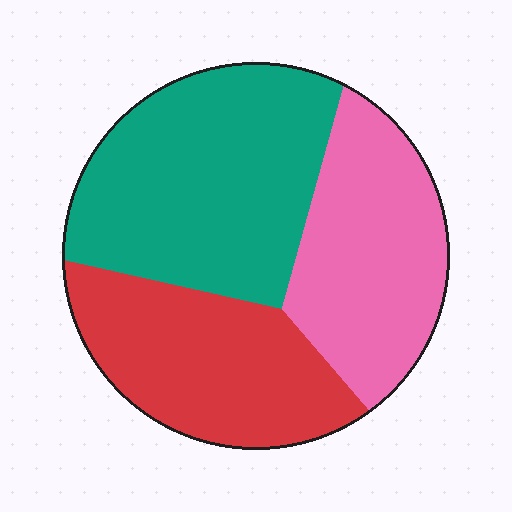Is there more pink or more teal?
Teal.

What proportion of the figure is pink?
Pink takes up between a quarter and a half of the figure.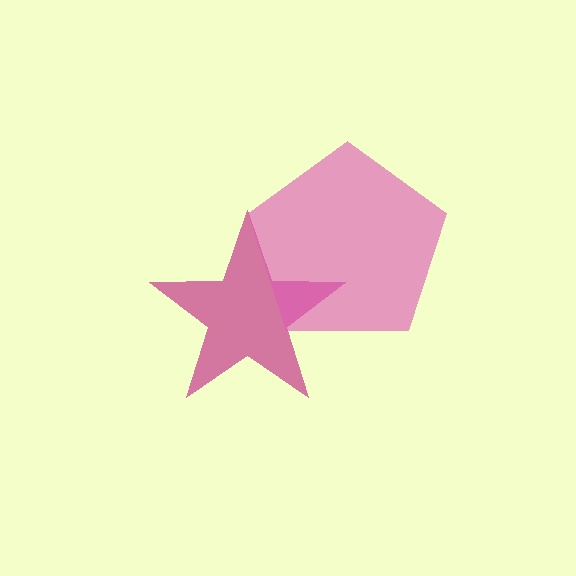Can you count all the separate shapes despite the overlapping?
Yes, there are 2 separate shapes.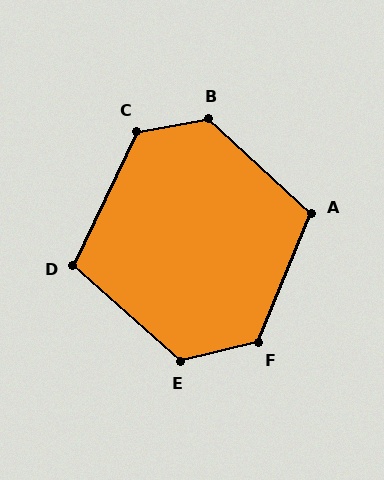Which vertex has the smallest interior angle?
D, at approximately 106 degrees.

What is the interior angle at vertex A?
Approximately 110 degrees (obtuse).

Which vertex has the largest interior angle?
B, at approximately 128 degrees.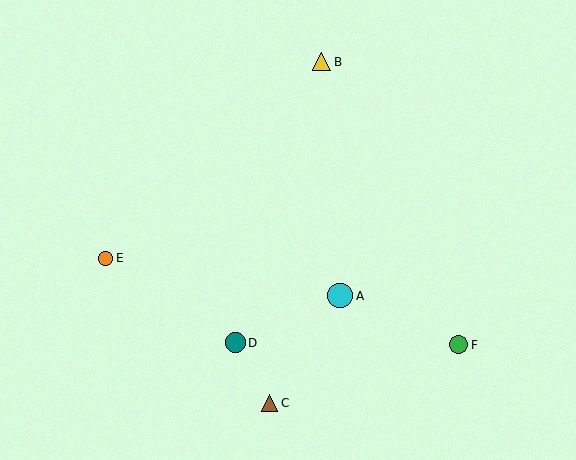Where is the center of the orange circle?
The center of the orange circle is at (106, 258).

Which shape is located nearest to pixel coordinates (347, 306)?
The cyan circle (labeled A) at (340, 296) is nearest to that location.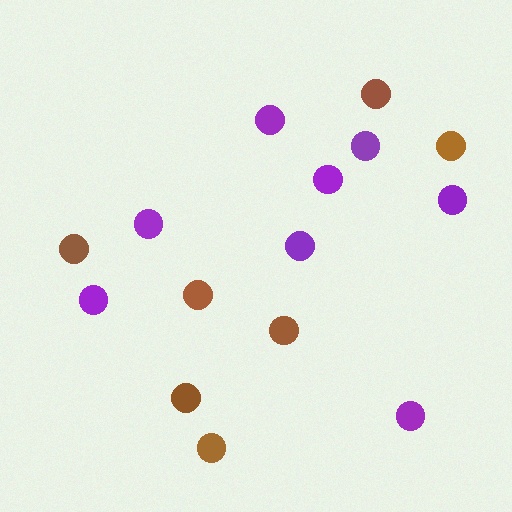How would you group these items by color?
There are 2 groups: one group of brown circles (7) and one group of purple circles (8).